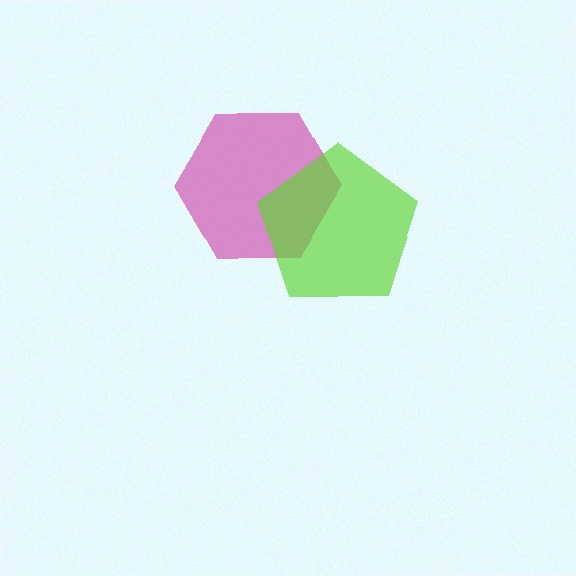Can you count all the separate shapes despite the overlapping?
Yes, there are 2 separate shapes.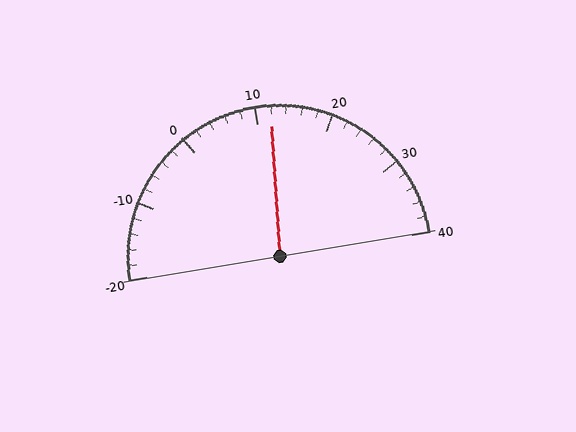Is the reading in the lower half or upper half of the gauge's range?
The reading is in the upper half of the range (-20 to 40).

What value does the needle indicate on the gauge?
The needle indicates approximately 12.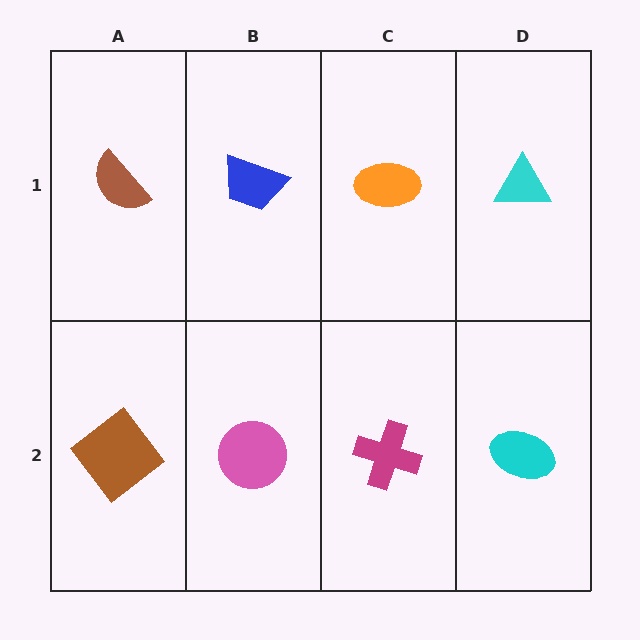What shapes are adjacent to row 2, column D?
A cyan triangle (row 1, column D), a magenta cross (row 2, column C).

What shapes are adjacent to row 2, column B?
A blue trapezoid (row 1, column B), a brown diamond (row 2, column A), a magenta cross (row 2, column C).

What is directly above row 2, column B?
A blue trapezoid.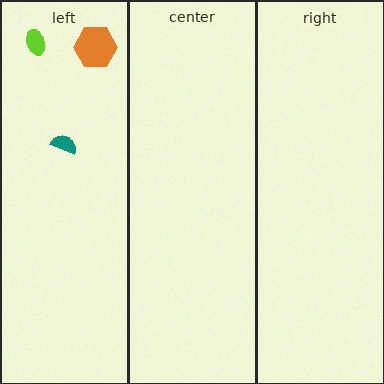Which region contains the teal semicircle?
The left region.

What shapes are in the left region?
The orange hexagon, the lime ellipse, the teal semicircle.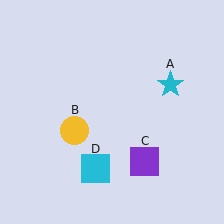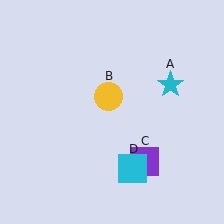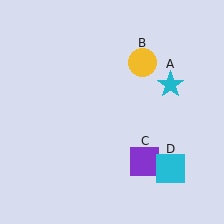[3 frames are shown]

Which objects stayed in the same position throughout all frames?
Cyan star (object A) and purple square (object C) remained stationary.